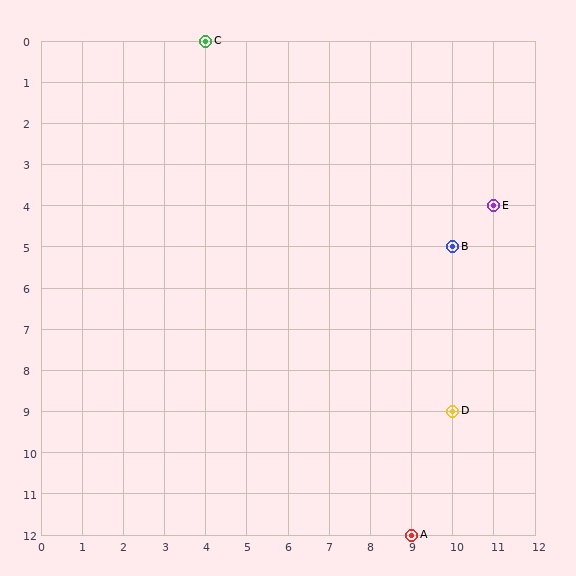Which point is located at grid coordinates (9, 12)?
Point A is at (9, 12).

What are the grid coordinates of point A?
Point A is at grid coordinates (9, 12).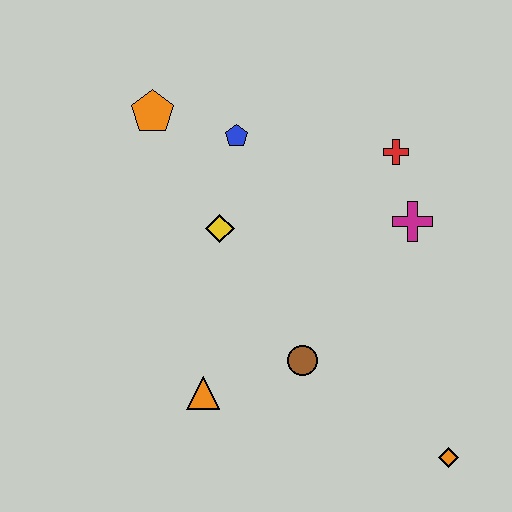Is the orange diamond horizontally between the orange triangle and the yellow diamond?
No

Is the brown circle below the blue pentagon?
Yes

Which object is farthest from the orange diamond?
The orange pentagon is farthest from the orange diamond.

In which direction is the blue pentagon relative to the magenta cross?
The blue pentagon is to the left of the magenta cross.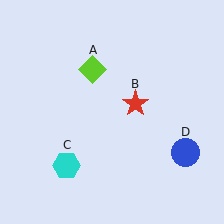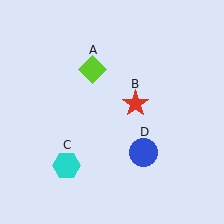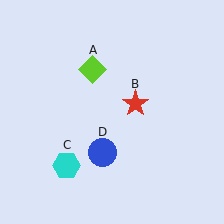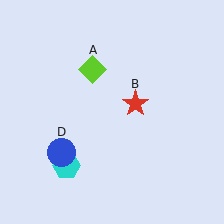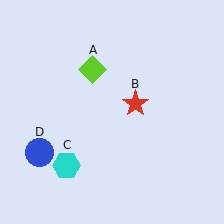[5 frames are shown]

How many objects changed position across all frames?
1 object changed position: blue circle (object D).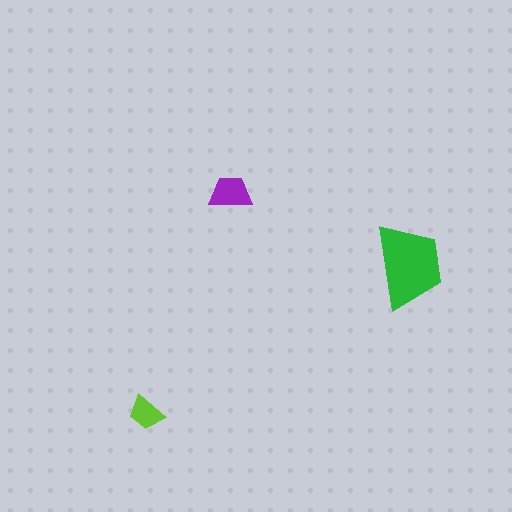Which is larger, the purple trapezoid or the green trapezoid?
The green one.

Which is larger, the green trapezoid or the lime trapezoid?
The green one.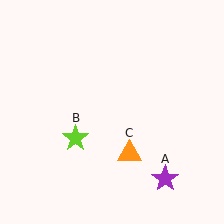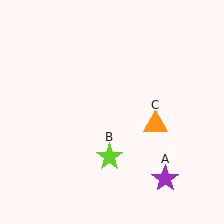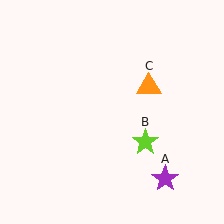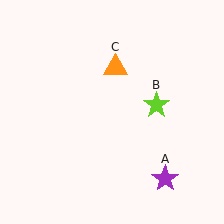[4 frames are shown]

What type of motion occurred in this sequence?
The lime star (object B), orange triangle (object C) rotated counterclockwise around the center of the scene.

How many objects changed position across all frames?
2 objects changed position: lime star (object B), orange triangle (object C).